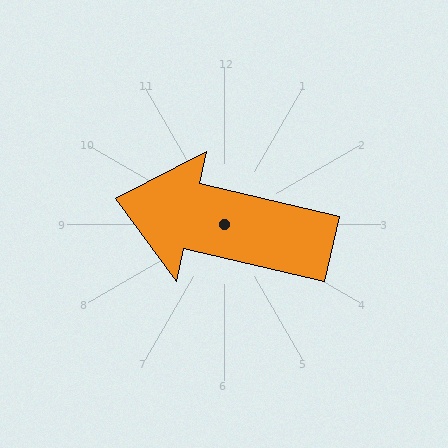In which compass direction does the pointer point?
West.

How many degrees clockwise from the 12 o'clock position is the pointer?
Approximately 283 degrees.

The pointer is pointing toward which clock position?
Roughly 9 o'clock.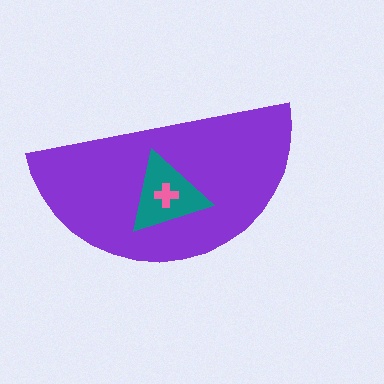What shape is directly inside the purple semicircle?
The teal triangle.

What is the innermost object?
The pink cross.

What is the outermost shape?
The purple semicircle.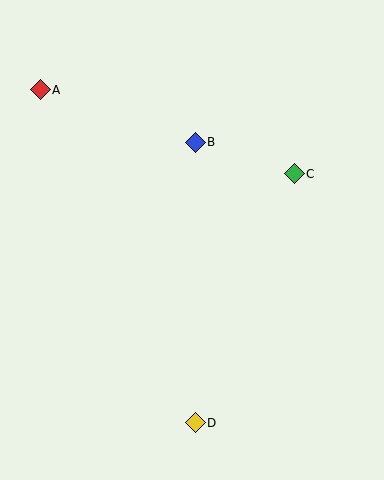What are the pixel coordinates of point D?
Point D is at (195, 423).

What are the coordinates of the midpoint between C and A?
The midpoint between C and A is at (167, 132).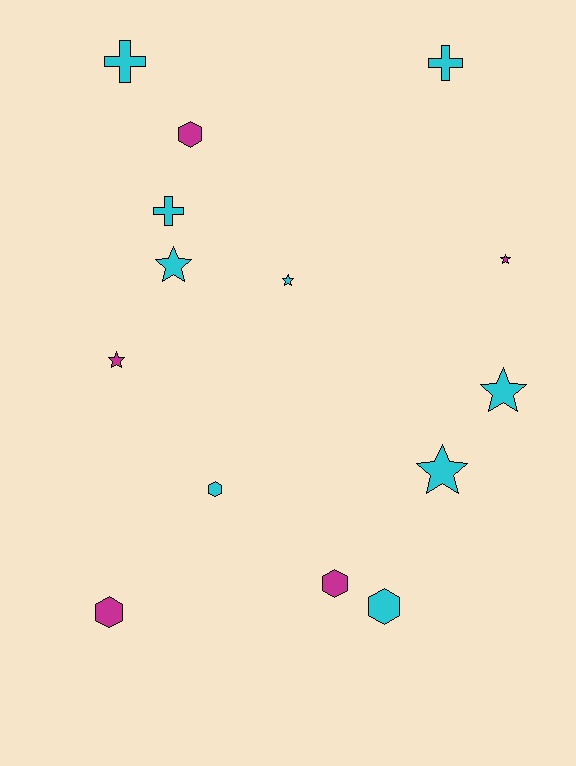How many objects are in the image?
There are 14 objects.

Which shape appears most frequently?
Star, with 6 objects.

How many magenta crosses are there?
There are no magenta crosses.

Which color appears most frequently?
Cyan, with 9 objects.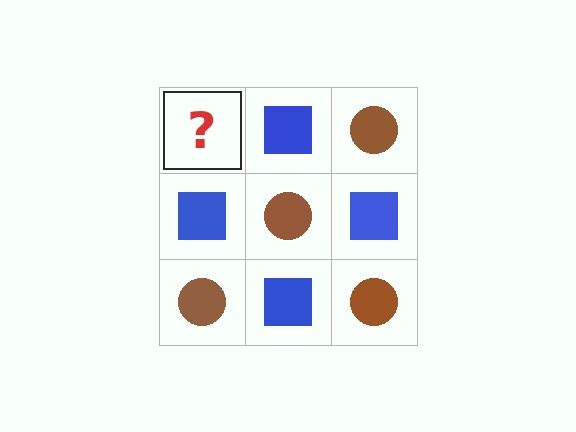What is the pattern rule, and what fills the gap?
The rule is that it alternates brown circle and blue square in a checkerboard pattern. The gap should be filled with a brown circle.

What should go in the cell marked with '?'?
The missing cell should contain a brown circle.